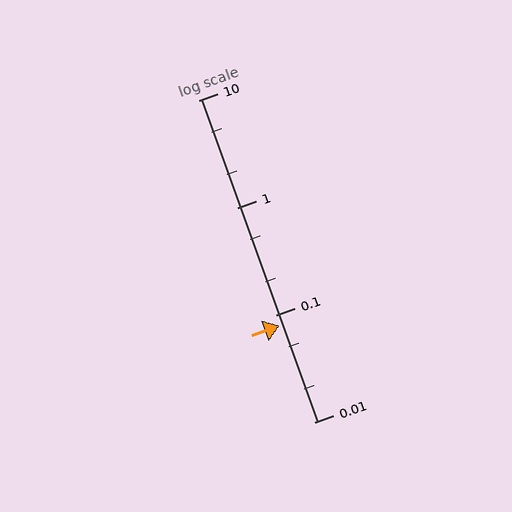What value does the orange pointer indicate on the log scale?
The pointer indicates approximately 0.08.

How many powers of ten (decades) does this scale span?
The scale spans 3 decades, from 0.01 to 10.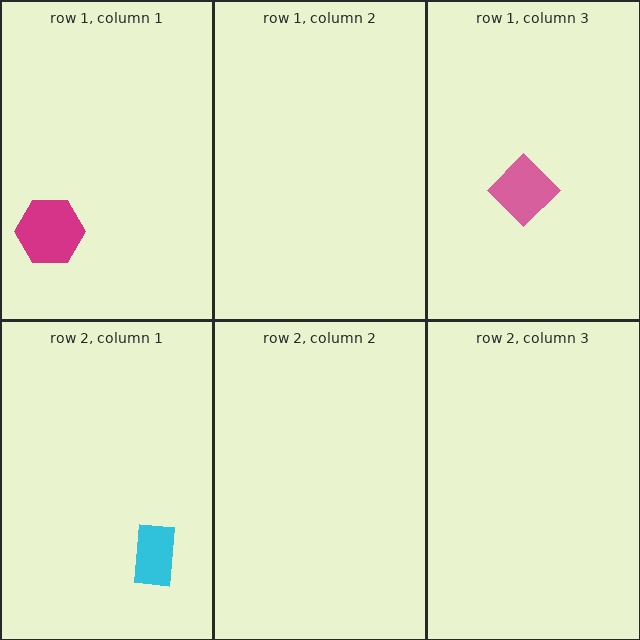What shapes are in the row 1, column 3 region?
The pink diamond.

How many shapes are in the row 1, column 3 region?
1.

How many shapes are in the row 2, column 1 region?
1.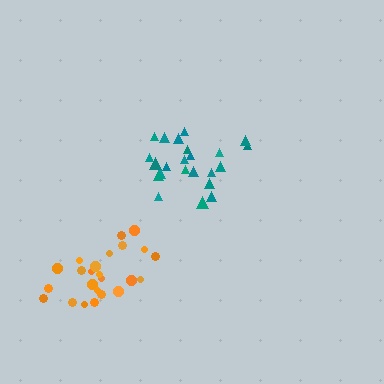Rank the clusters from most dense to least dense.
teal, orange.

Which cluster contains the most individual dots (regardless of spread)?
Orange (24).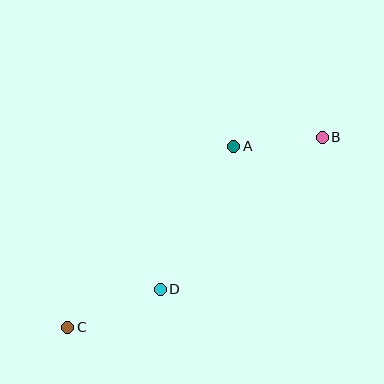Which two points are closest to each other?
Points A and B are closest to each other.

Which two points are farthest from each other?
Points B and C are farthest from each other.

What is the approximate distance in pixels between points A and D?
The distance between A and D is approximately 161 pixels.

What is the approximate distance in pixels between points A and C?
The distance between A and C is approximately 246 pixels.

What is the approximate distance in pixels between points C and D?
The distance between C and D is approximately 100 pixels.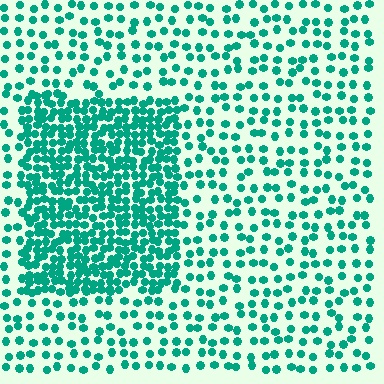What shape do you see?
I see a rectangle.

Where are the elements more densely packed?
The elements are more densely packed inside the rectangle boundary.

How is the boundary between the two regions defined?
The boundary is defined by a change in element density (approximately 2.5x ratio). All elements are the same color, size, and shape.